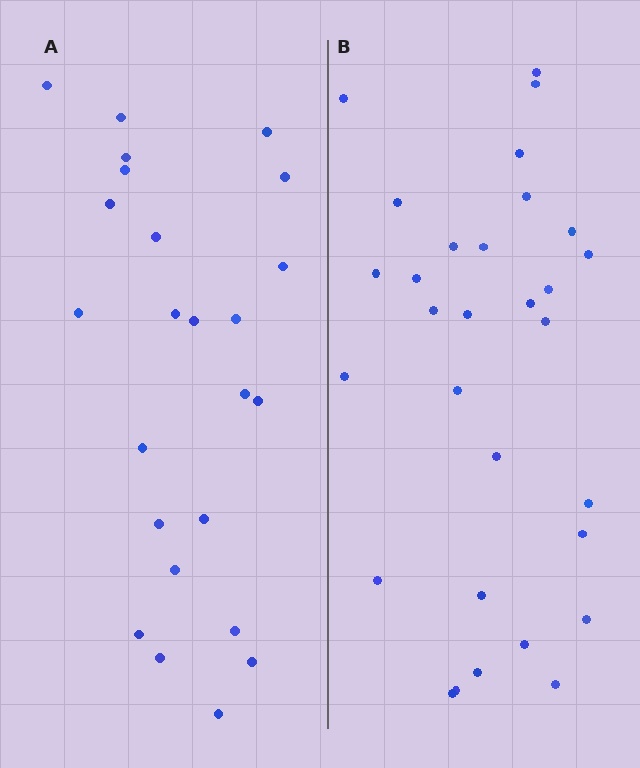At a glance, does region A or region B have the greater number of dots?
Region B (the right region) has more dots.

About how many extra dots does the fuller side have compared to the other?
Region B has about 6 more dots than region A.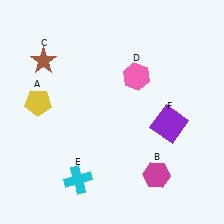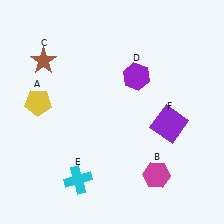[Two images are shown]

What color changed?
The hexagon (D) changed from pink in Image 1 to purple in Image 2.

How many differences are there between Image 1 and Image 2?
There is 1 difference between the two images.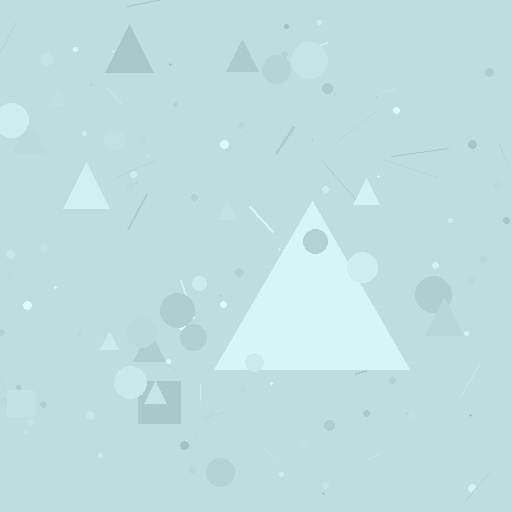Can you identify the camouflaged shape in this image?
The camouflaged shape is a triangle.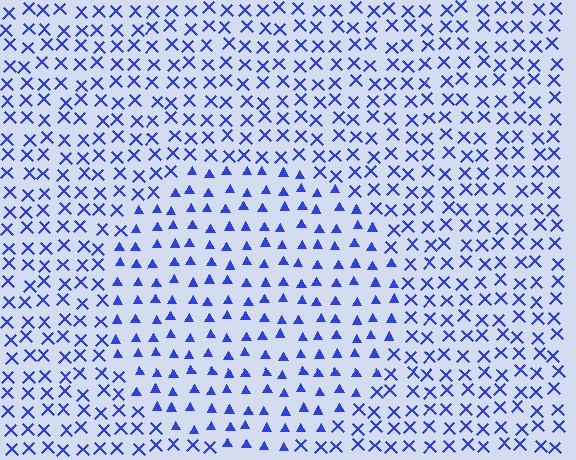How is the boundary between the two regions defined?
The boundary is defined by a change in element shape: triangles inside vs. X marks outside. All elements share the same color and spacing.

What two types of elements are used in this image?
The image uses triangles inside the circle region and X marks outside it.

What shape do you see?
I see a circle.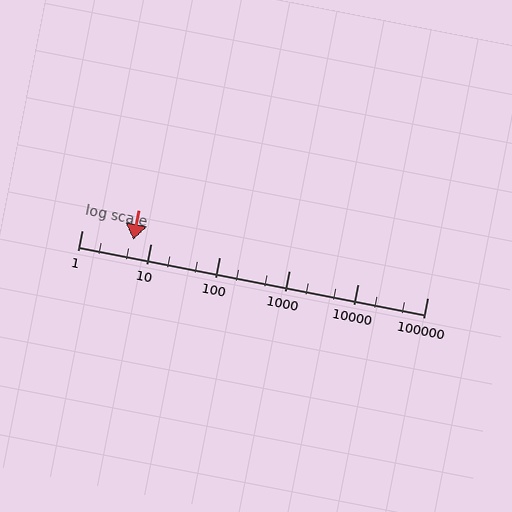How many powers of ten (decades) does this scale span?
The scale spans 5 decades, from 1 to 100000.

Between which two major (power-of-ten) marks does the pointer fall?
The pointer is between 1 and 10.